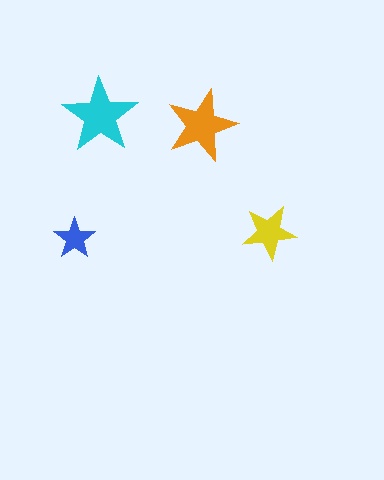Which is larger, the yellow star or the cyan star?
The cyan one.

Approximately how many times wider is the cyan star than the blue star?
About 2 times wider.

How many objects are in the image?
There are 4 objects in the image.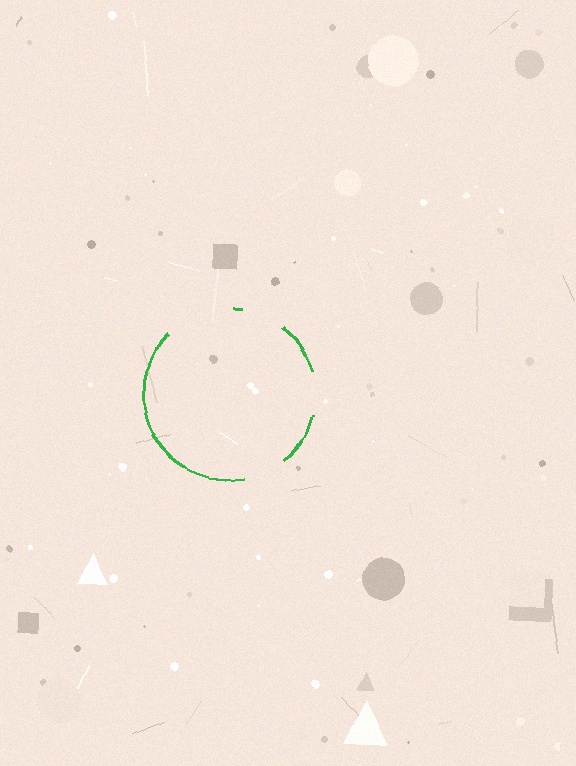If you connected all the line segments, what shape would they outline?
They would outline a circle.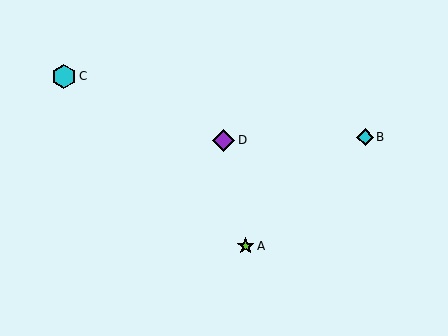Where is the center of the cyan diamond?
The center of the cyan diamond is at (365, 137).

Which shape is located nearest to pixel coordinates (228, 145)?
The purple diamond (labeled D) at (224, 140) is nearest to that location.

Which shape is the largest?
The cyan hexagon (labeled C) is the largest.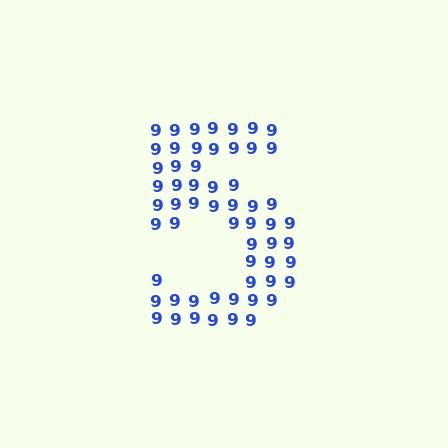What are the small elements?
The small elements are digit 9's.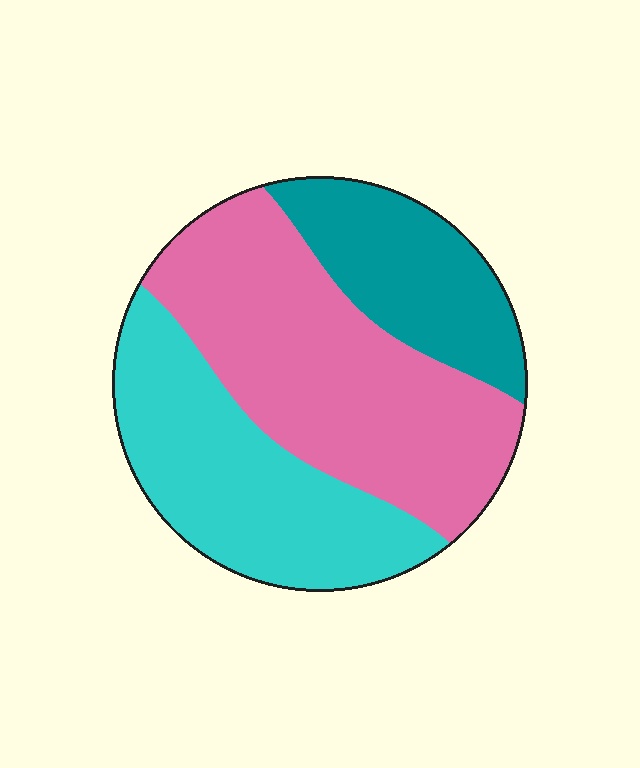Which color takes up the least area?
Teal, at roughly 20%.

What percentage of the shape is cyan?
Cyan covers about 35% of the shape.